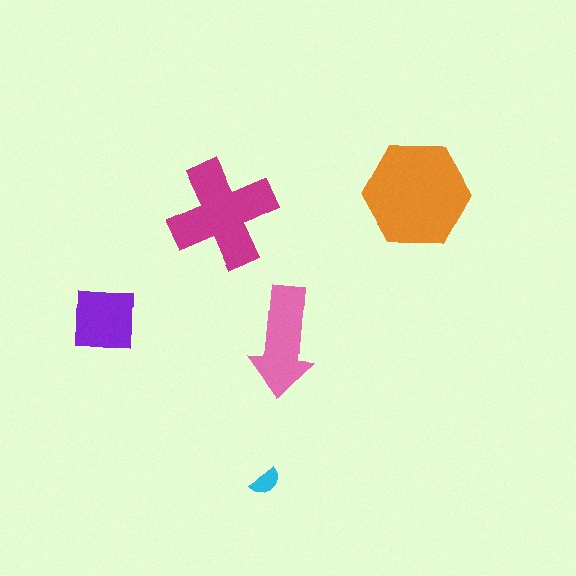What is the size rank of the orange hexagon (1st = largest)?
1st.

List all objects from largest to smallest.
The orange hexagon, the magenta cross, the pink arrow, the purple square, the cyan semicircle.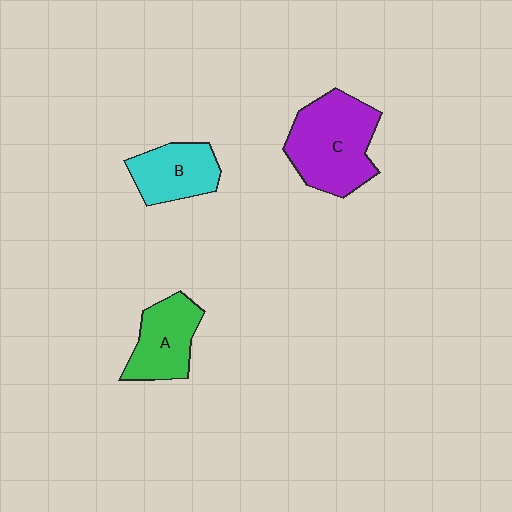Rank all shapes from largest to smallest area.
From largest to smallest: C (purple), A (green), B (cyan).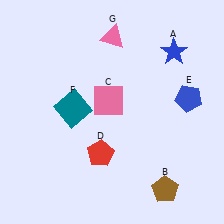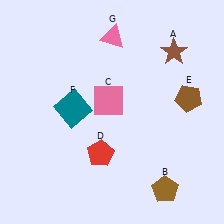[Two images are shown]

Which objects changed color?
A changed from blue to brown. E changed from blue to brown.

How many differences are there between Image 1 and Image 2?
There are 2 differences between the two images.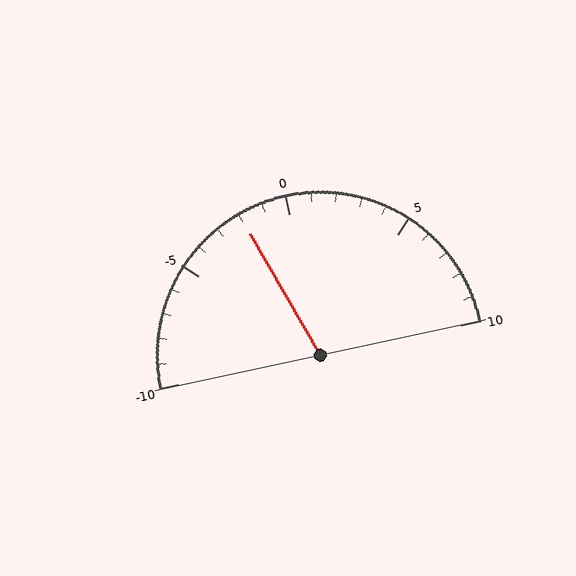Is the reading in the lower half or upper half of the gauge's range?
The reading is in the lower half of the range (-10 to 10).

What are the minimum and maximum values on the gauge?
The gauge ranges from -10 to 10.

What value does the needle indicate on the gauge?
The needle indicates approximately -2.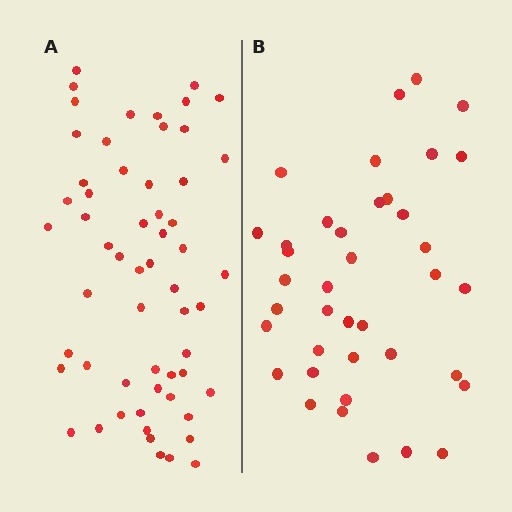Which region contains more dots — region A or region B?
Region A (the left region) has more dots.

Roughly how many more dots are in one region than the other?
Region A has approximately 20 more dots than region B.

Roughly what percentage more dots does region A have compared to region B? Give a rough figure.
About 50% more.